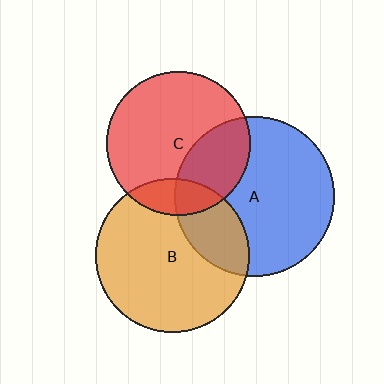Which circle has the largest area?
Circle A (blue).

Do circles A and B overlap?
Yes.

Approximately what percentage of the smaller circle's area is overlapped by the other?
Approximately 25%.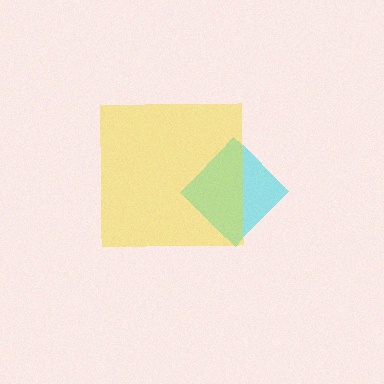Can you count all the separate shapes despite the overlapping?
Yes, there are 2 separate shapes.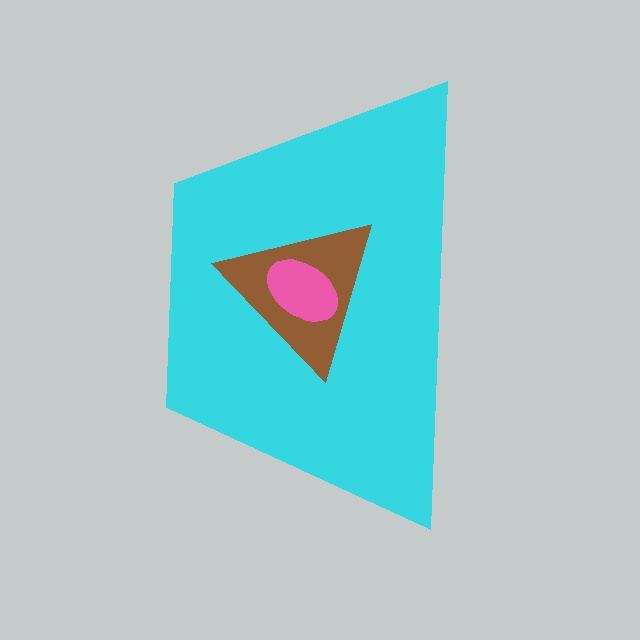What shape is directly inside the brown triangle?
The pink ellipse.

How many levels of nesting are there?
3.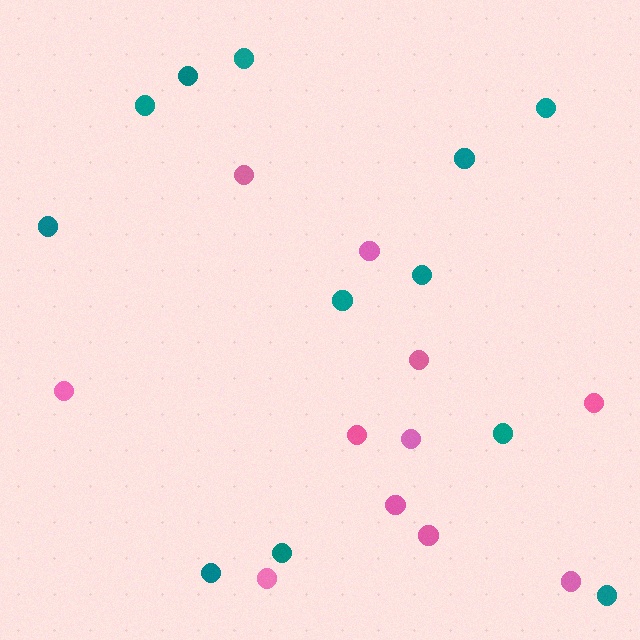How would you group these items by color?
There are 2 groups: one group of teal circles (12) and one group of pink circles (11).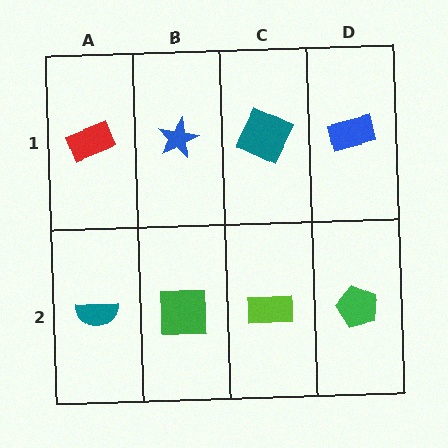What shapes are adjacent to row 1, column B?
A green square (row 2, column B), a red rectangle (row 1, column A), a teal square (row 1, column C).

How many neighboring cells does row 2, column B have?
3.